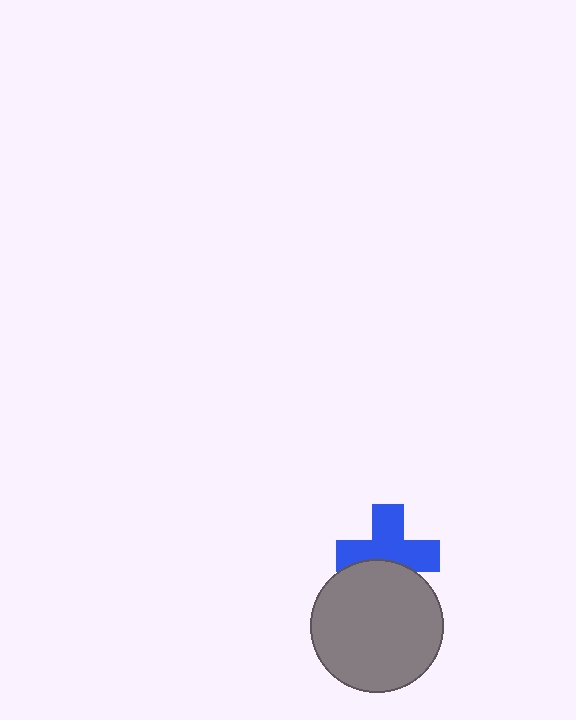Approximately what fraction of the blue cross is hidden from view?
Roughly 32% of the blue cross is hidden behind the gray circle.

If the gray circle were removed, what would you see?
You would see the complete blue cross.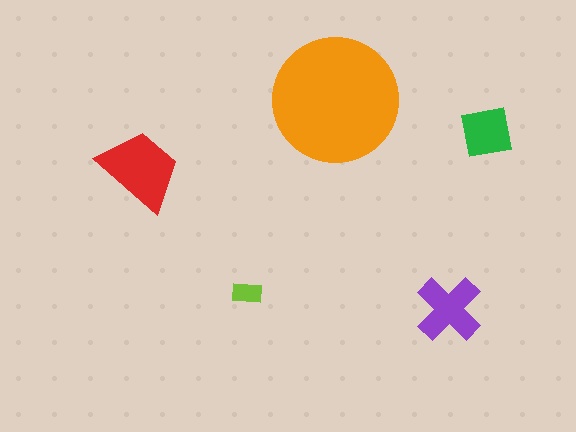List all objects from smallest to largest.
The lime rectangle, the green square, the purple cross, the red trapezoid, the orange circle.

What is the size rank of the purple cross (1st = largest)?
3rd.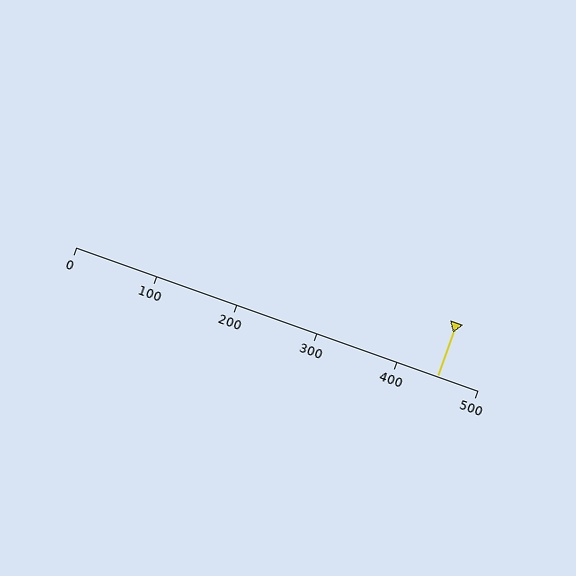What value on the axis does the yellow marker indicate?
The marker indicates approximately 450.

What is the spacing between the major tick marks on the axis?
The major ticks are spaced 100 apart.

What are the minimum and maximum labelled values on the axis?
The axis runs from 0 to 500.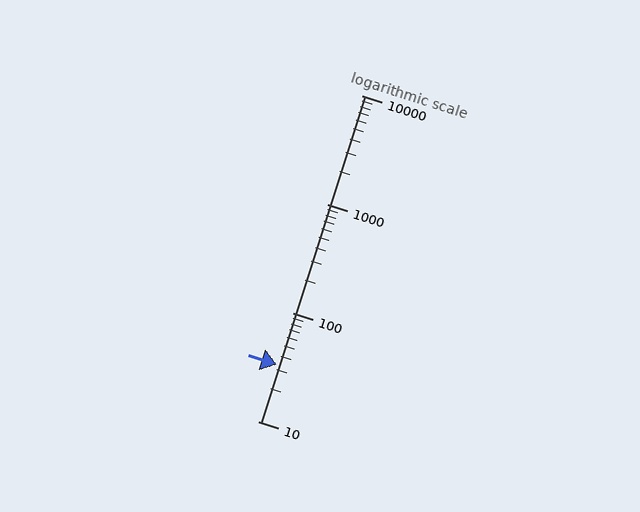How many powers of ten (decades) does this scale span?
The scale spans 3 decades, from 10 to 10000.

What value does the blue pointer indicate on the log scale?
The pointer indicates approximately 33.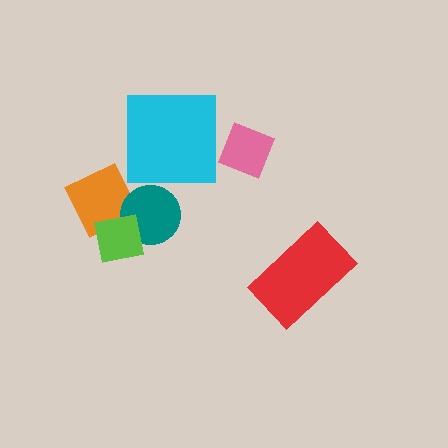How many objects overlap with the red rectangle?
0 objects overlap with the red rectangle.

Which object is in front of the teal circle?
The lime square is in front of the teal circle.